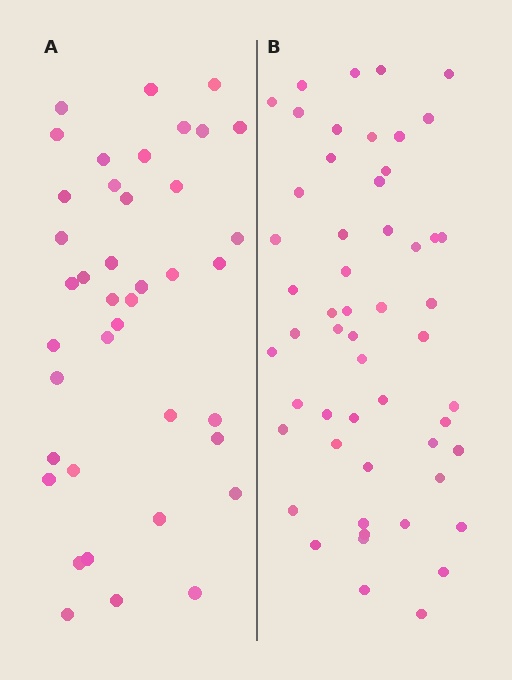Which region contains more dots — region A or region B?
Region B (the right region) has more dots.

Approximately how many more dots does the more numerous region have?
Region B has approximately 15 more dots than region A.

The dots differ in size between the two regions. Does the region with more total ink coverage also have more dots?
No. Region A has more total ink coverage because its dots are larger, but region B actually contains more individual dots. Total area can be misleading — the number of items is what matters here.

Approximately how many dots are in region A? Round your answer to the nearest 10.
About 40 dots.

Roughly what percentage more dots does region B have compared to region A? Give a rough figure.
About 35% more.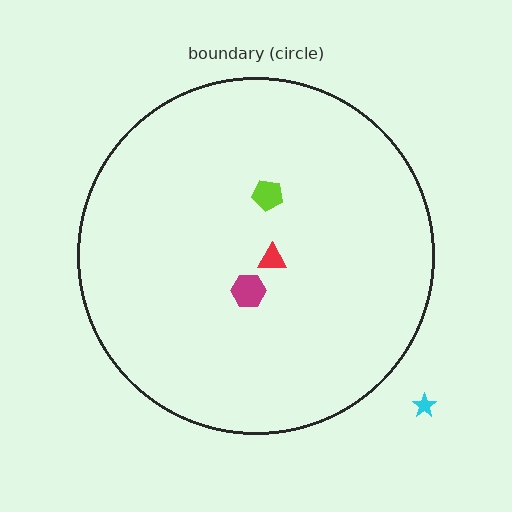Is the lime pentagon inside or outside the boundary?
Inside.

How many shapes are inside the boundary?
3 inside, 1 outside.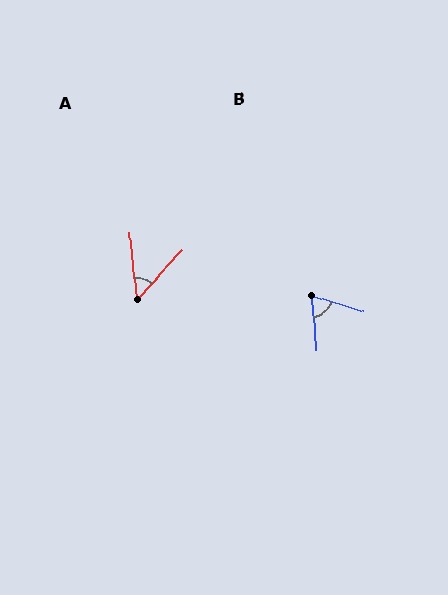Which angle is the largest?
B, at approximately 68 degrees.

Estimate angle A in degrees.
Approximately 48 degrees.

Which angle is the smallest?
A, at approximately 48 degrees.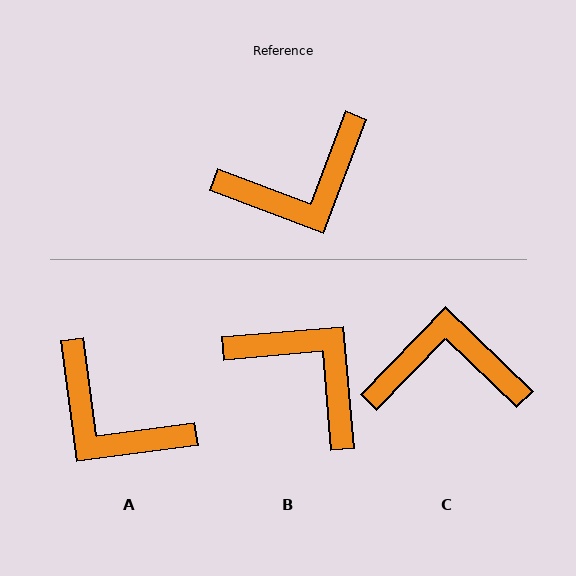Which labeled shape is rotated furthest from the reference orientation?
C, about 157 degrees away.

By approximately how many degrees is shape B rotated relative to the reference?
Approximately 116 degrees counter-clockwise.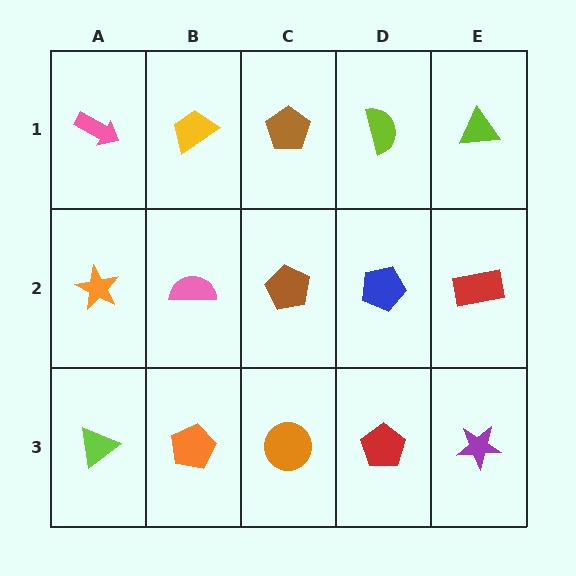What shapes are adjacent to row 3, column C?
A brown pentagon (row 2, column C), an orange pentagon (row 3, column B), a red pentagon (row 3, column D).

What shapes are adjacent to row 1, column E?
A red rectangle (row 2, column E), a lime semicircle (row 1, column D).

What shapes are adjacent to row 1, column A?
An orange star (row 2, column A), a yellow trapezoid (row 1, column B).